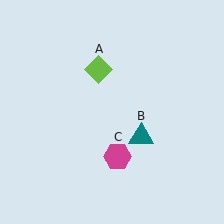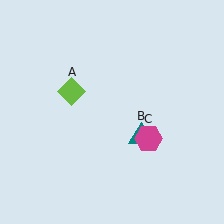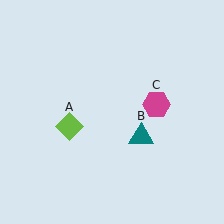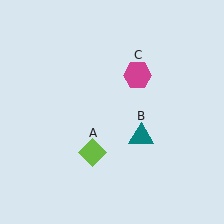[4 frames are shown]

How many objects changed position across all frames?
2 objects changed position: lime diamond (object A), magenta hexagon (object C).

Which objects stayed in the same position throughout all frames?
Teal triangle (object B) remained stationary.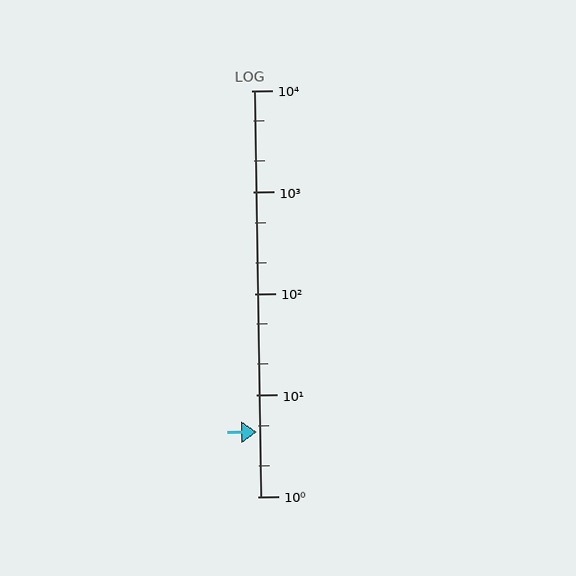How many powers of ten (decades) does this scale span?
The scale spans 4 decades, from 1 to 10000.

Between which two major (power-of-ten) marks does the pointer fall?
The pointer is between 1 and 10.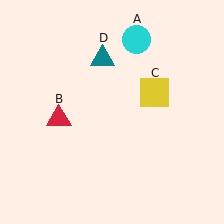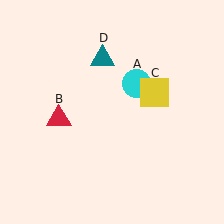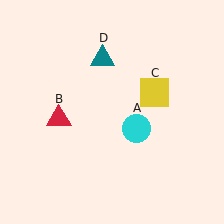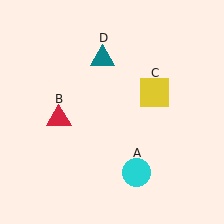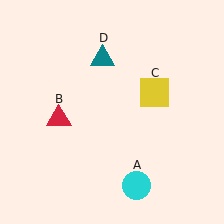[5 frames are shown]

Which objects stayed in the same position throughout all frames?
Red triangle (object B) and yellow square (object C) and teal triangle (object D) remained stationary.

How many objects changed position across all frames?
1 object changed position: cyan circle (object A).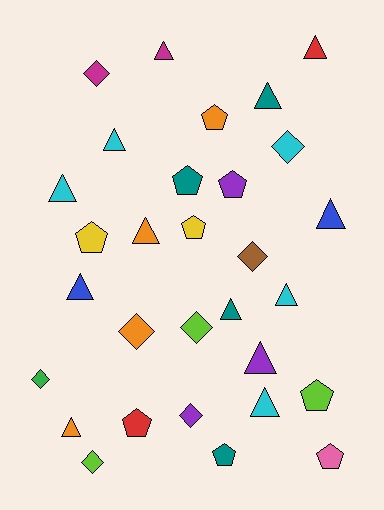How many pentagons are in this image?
There are 9 pentagons.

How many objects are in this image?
There are 30 objects.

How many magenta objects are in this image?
There are 2 magenta objects.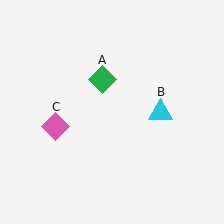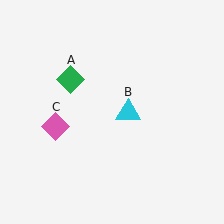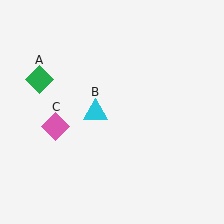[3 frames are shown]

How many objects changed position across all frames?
2 objects changed position: green diamond (object A), cyan triangle (object B).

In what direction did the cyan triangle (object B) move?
The cyan triangle (object B) moved left.